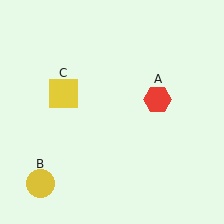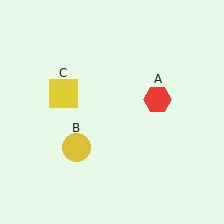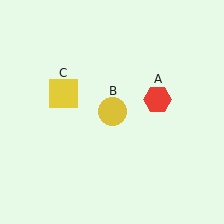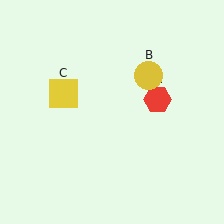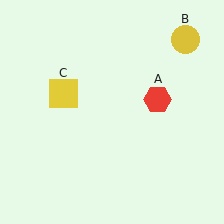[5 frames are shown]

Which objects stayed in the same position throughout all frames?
Red hexagon (object A) and yellow square (object C) remained stationary.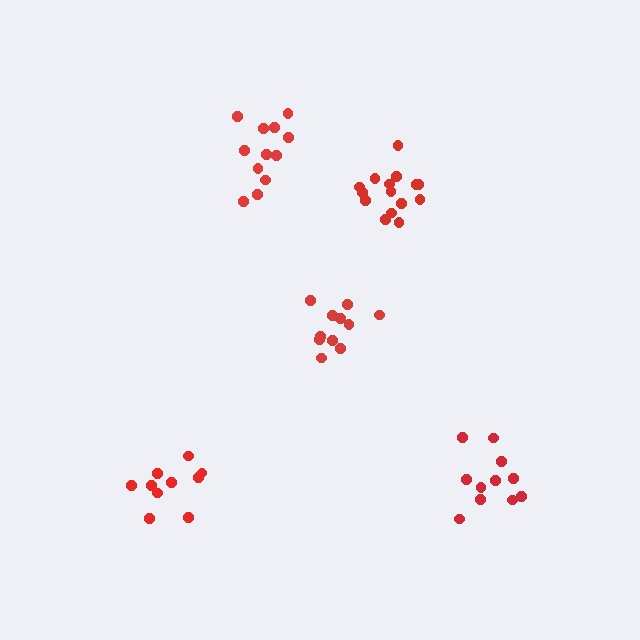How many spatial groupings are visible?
There are 5 spatial groupings.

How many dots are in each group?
Group 1: 15 dots, Group 2: 10 dots, Group 3: 11 dots, Group 4: 11 dots, Group 5: 12 dots (59 total).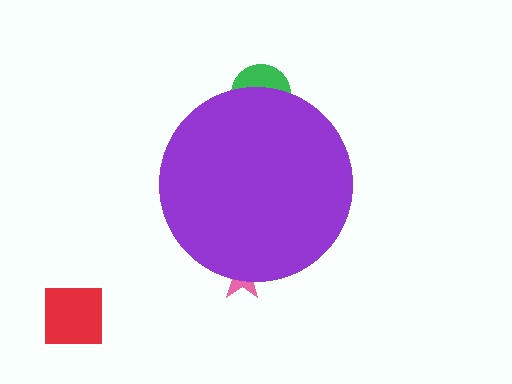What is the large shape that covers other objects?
A purple circle.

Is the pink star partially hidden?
Yes, the pink star is partially hidden behind the purple circle.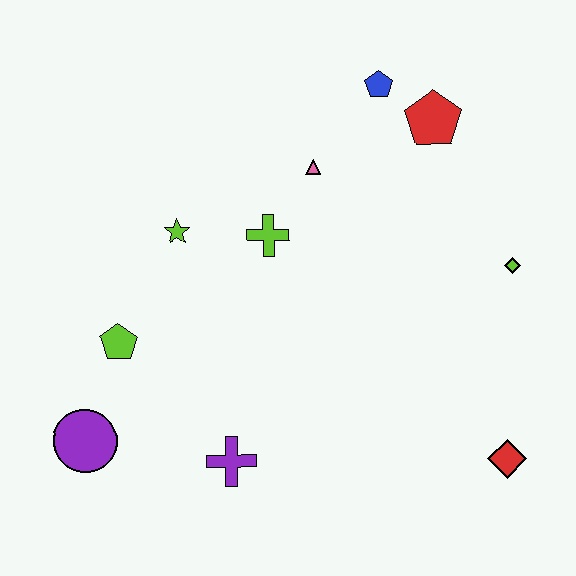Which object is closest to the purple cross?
The purple circle is closest to the purple cross.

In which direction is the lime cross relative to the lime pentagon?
The lime cross is to the right of the lime pentagon.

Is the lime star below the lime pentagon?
No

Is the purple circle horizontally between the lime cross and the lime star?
No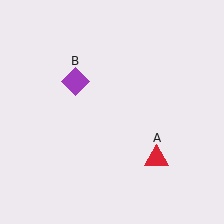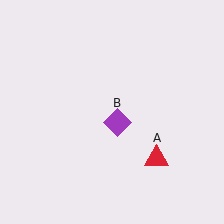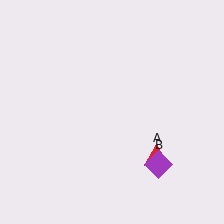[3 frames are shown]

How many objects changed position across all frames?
1 object changed position: purple diamond (object B).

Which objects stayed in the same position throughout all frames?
Red triangle (object A) remained stationary.